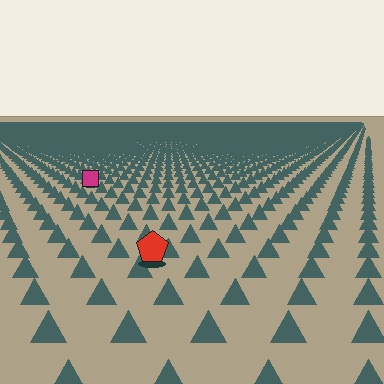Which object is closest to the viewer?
The red pentagon is closest. The texture marks near it are larger and more spread out.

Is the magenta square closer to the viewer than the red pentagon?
No. The red pentagon is closer — you can tell from the texture gradient: the ground texture is coarser near it.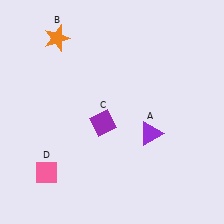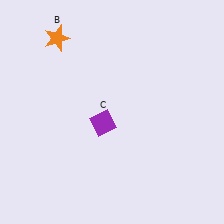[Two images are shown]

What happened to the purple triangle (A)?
The purple triangle (A) was removed in Image 2. It was in the bottom-right area of Image 1.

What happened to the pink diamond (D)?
The pink diamond (D) was removed in Image 2. It was in the bottom-left area of Image 1.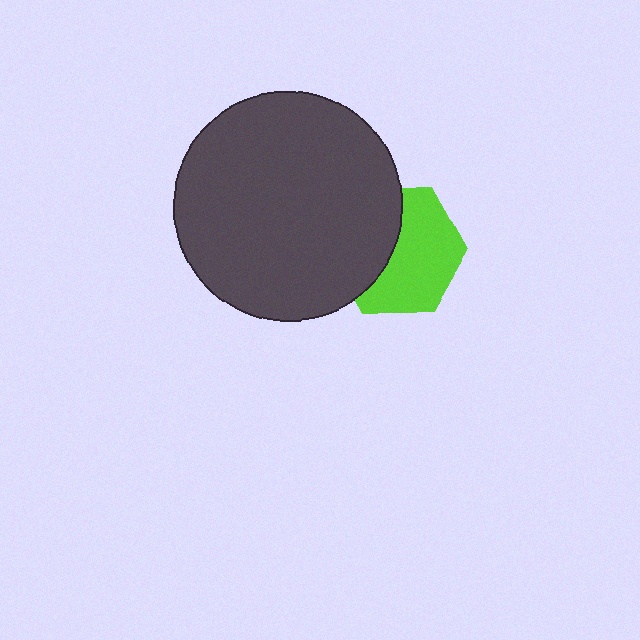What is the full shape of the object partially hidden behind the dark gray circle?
The partially hidden object is a lime hexagon.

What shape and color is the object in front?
The object in front is a dark gray circle.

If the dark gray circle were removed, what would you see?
You would see the complete lime hexagon.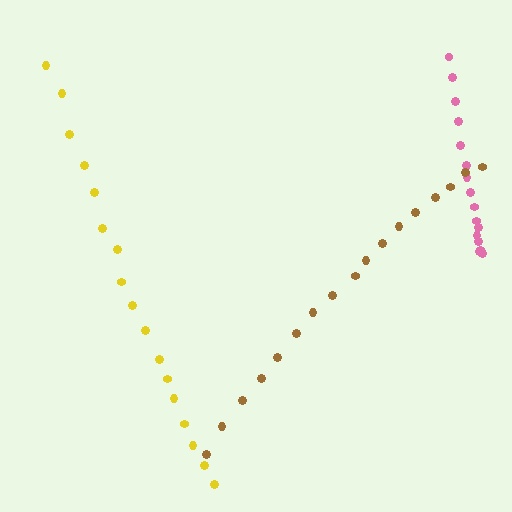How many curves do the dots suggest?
There are 3 distinct paths.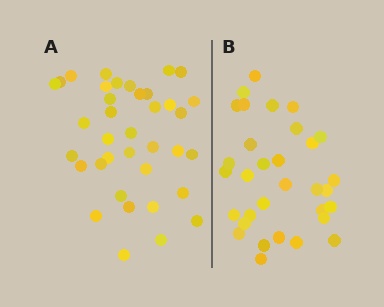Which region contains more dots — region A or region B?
Region A (the left region) has more dots.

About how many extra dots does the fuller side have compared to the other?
Region A has about 5 more dots than region B.